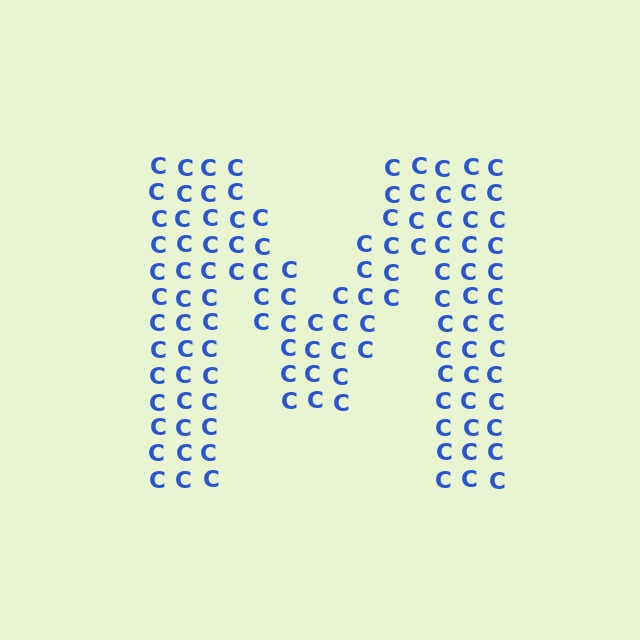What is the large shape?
The large shape is the letter M.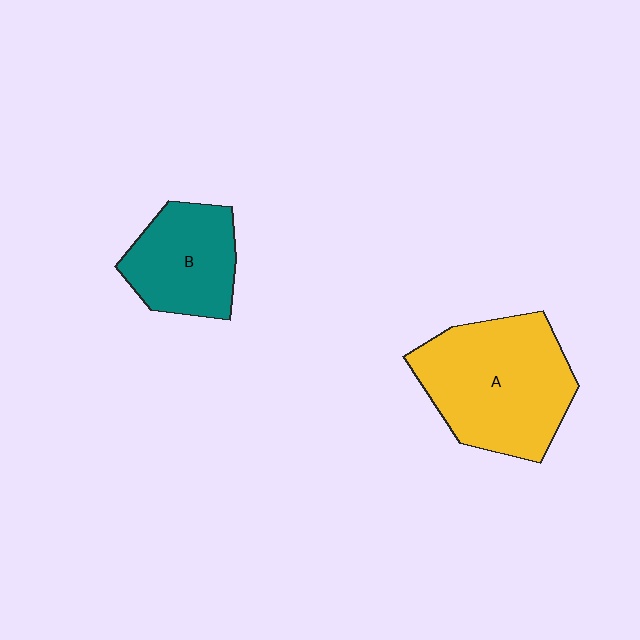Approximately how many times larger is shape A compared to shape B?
Approximately 1.6 times.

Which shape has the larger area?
Shape A (yellow).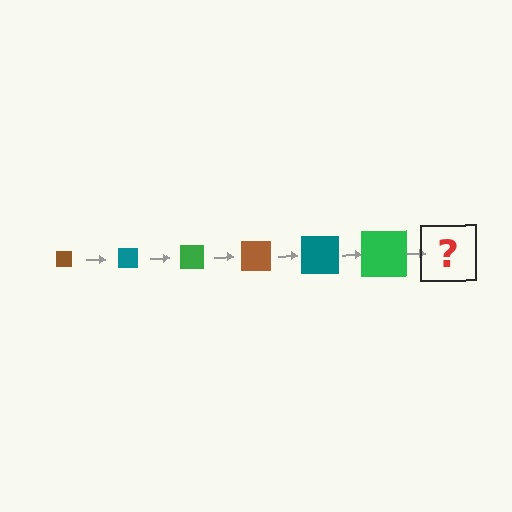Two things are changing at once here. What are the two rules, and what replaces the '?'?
The two rules are that the square grows larger each step and the color cycles through brown, teal, and green. The '?' should be a brown square, larger than the previous one.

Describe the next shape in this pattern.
It should be a brown square, larger than the previous one.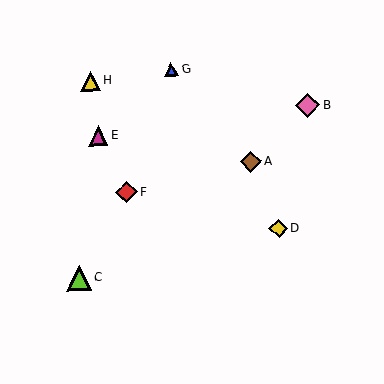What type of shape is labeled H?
Shape H is a yellow triangle.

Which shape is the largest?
The lime triangle (labeled C) is the largest.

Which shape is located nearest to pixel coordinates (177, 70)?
The blue triangle (labeled G) at (171, 69) is nearest to that location.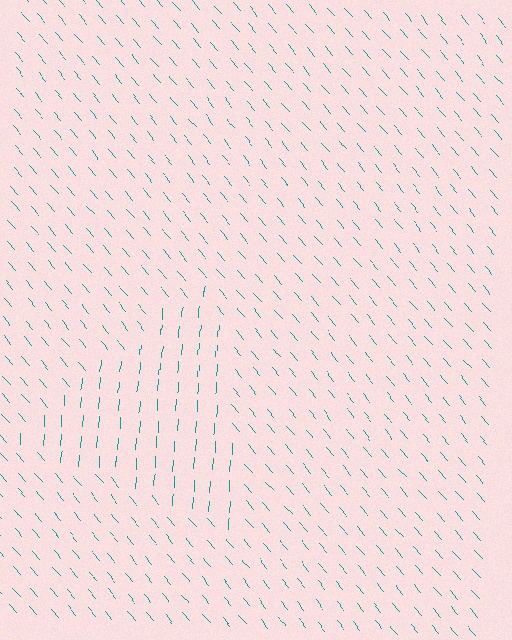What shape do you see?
I see a triangle.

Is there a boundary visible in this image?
Yes, there is a texture boundary formed by a change in line orientation.